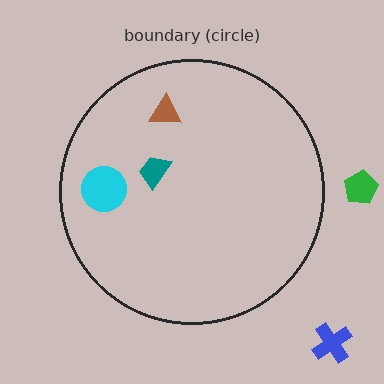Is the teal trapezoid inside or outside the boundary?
Inside.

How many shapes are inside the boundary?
3 inside, 2 outside.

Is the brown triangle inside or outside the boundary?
Inside.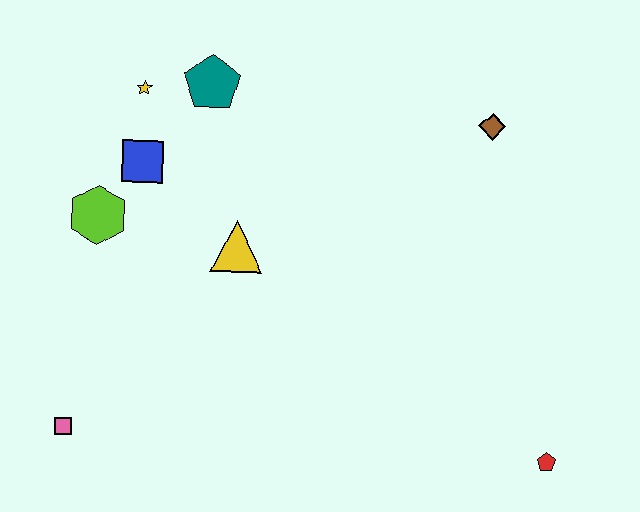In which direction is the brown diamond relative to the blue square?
The brown diamond is to the right of the blue square.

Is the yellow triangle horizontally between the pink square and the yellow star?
No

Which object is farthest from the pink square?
The brown diamond is farthest from the pink square.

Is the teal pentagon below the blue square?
No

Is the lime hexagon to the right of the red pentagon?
No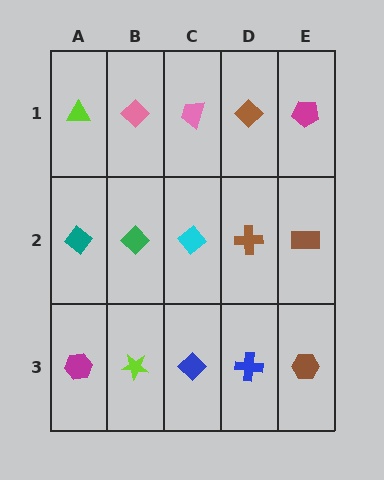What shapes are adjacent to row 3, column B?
A green diamond (row 2, column B), a magenta hexagon (row 3, column A), a blue diamond (row 3, column C).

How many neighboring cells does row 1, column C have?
3.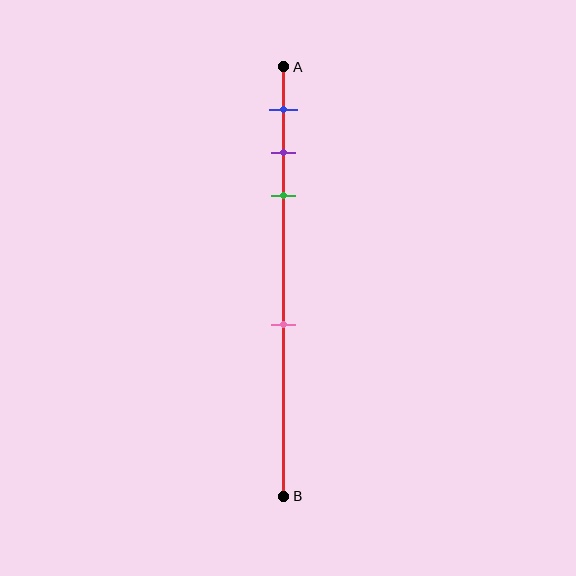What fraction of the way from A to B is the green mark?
The green mark is approximately 30% (0.3) of the way from A to B.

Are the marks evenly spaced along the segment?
No, the marks are not evenly spaced.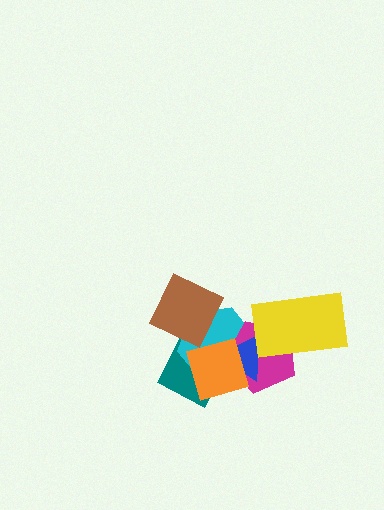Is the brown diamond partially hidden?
Yes, it is partially covered by another shape.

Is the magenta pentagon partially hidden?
Yes, it is partially covered by another shape.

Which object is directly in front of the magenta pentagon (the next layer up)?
The blue triangle is directly in front of the magenta pentagon.